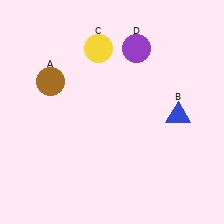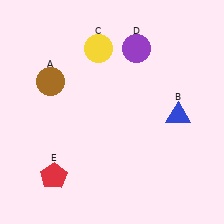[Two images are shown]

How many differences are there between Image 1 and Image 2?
There is 1 difference between the two images.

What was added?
A red pentagon (E) was added in Image 2.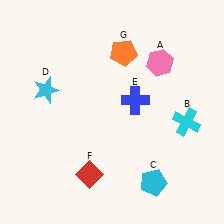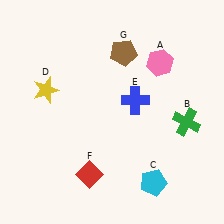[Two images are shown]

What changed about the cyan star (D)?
In Image 1, D is cyan. In Image 2, it changed to yellow.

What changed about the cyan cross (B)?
In Image 1, B is cyan. In Image 2, it changed to green.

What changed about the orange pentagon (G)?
In Image 1, G is orange. In Image 2, it changed to brown.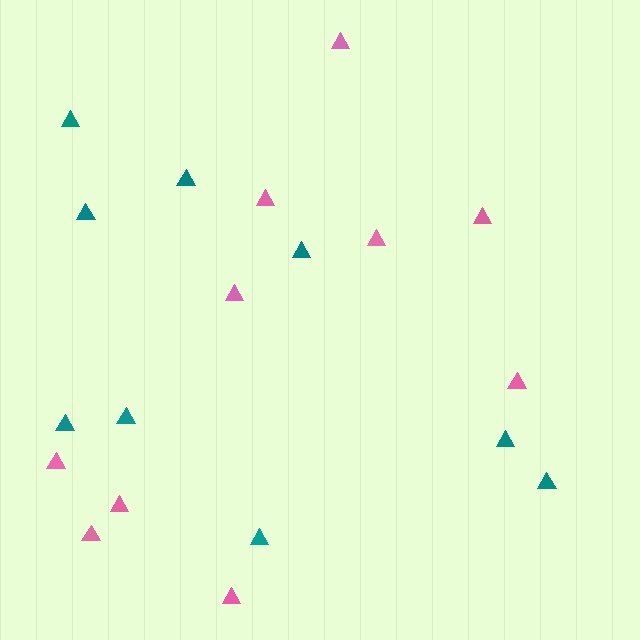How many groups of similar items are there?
There are 2 groups: one group of teal triangles (9) and one group of pink triangles (10).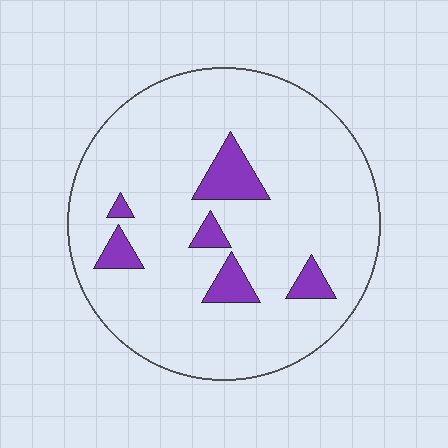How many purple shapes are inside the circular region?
6.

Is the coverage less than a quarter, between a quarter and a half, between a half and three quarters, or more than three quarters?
Less than a quarter.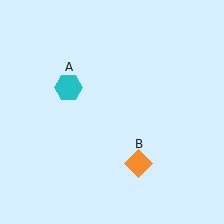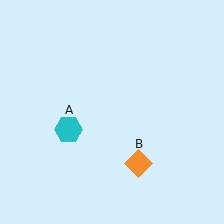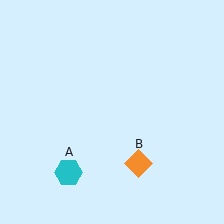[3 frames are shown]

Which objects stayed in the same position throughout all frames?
Orange diamond (object B) remained stationary.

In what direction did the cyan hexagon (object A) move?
The cyan hexagon (object A) moved down.